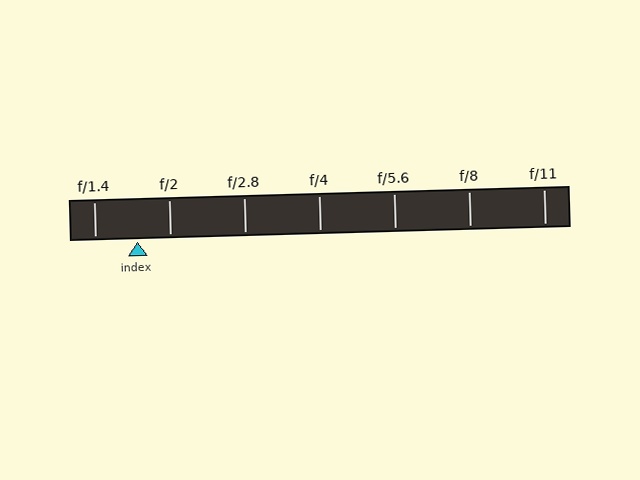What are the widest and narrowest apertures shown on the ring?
The widest aperture shown is f/1.4 and the narrowest is f/11.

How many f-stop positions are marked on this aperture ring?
There are 7 f-stop positions marked.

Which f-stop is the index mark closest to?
The index mark is closest to f/2.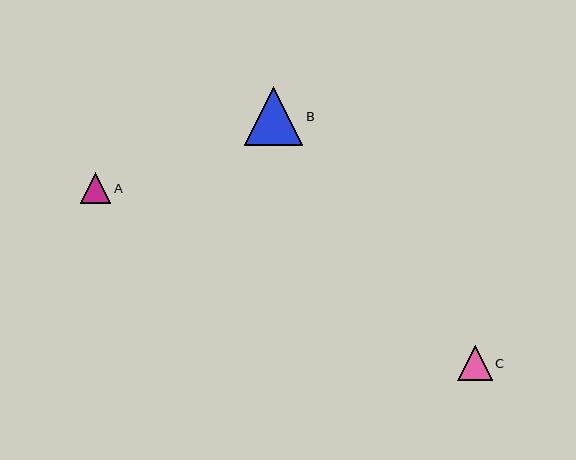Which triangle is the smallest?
Triangle A is the smallest with a size of approximately 31 pixels.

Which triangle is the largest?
Triangle B is the largest with a size of approximately 59 pixels.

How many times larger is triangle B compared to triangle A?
Triangle B is approximately 1.9 times the size of triangle A.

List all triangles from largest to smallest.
From largest to smallest: B, C, A.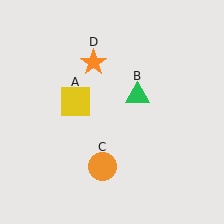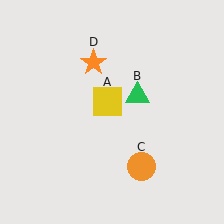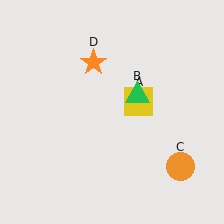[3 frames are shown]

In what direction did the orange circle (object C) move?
The orange circle (object C) moved right.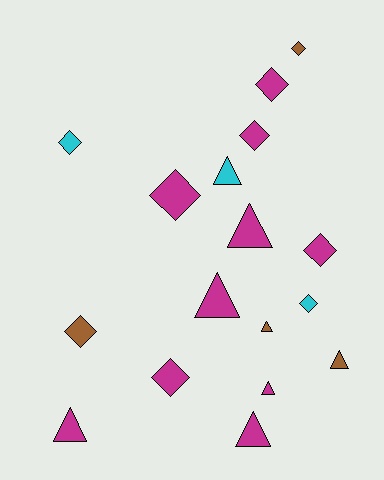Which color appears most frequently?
Magenta, with 10 objects.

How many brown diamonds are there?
There are 2 brown diamonds.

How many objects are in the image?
There are 17 objects.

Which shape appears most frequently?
Diamond, with 9 objects.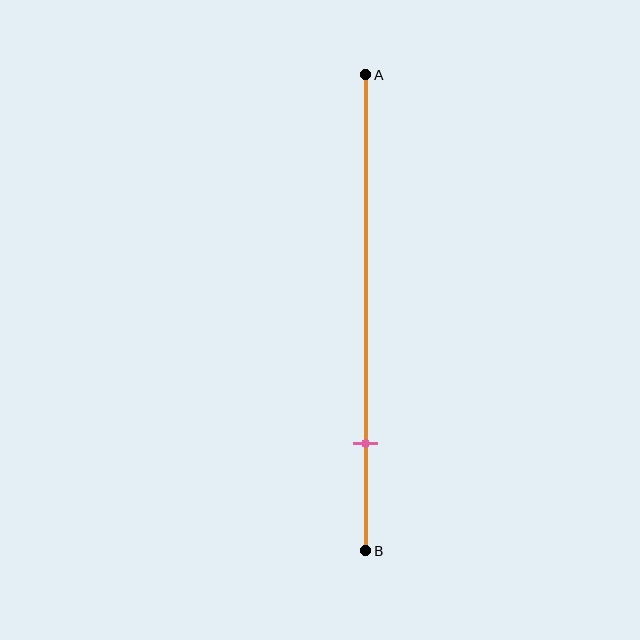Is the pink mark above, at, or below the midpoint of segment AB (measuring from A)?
The pink mark is below the midpoint of segment AB.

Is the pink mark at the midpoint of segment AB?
No, the mark is at about 75% from A, not at the 50% midpoint.